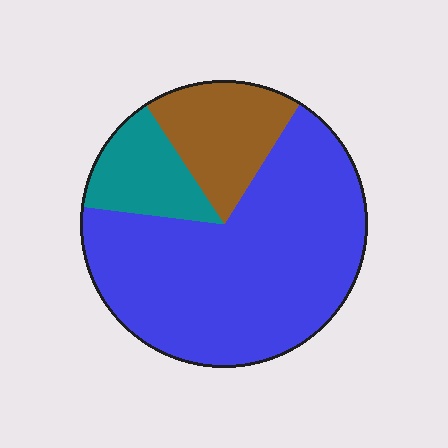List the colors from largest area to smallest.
From largest to smallest: blue, brown, teal.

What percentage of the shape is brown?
Brown takes up about one sixth (1/6) of the shape.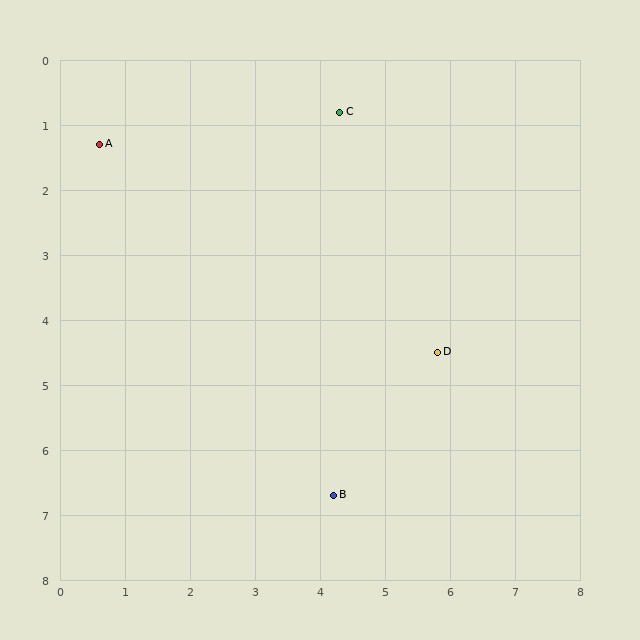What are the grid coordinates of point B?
Point B is at approximately (4.2, 6.7).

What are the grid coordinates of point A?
Point A is at approximately (0.6, 1.3).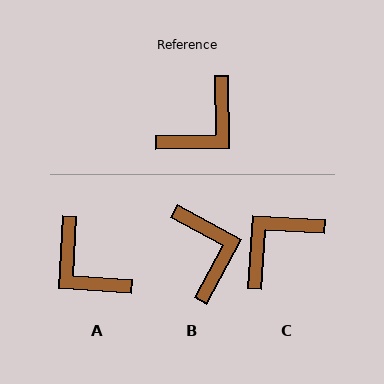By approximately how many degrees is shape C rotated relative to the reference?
Approximately 176 degrees counter-clockwise.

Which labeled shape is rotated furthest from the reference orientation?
C, about 176 degrees away.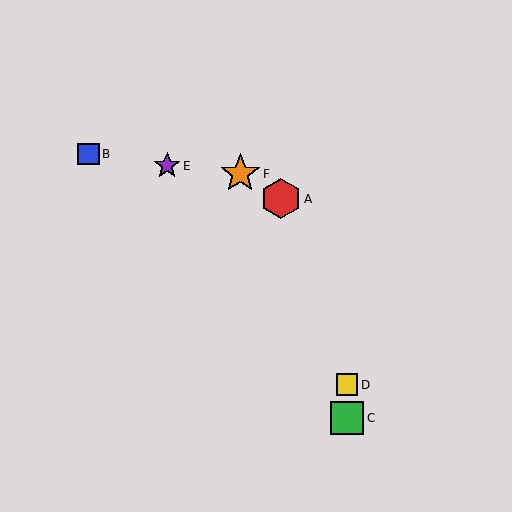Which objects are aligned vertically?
Objects C, D are aligned vertically.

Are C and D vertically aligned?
Yes, both are at x≈347.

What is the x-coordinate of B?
Object B is at x≈88.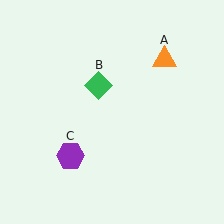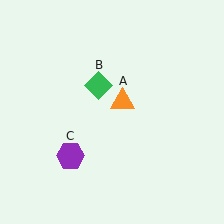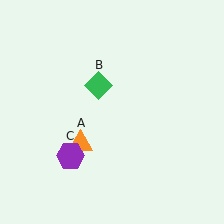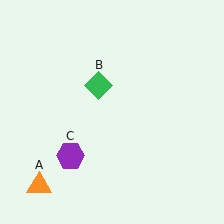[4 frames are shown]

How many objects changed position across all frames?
1 object changed position: orange triangle (object A).